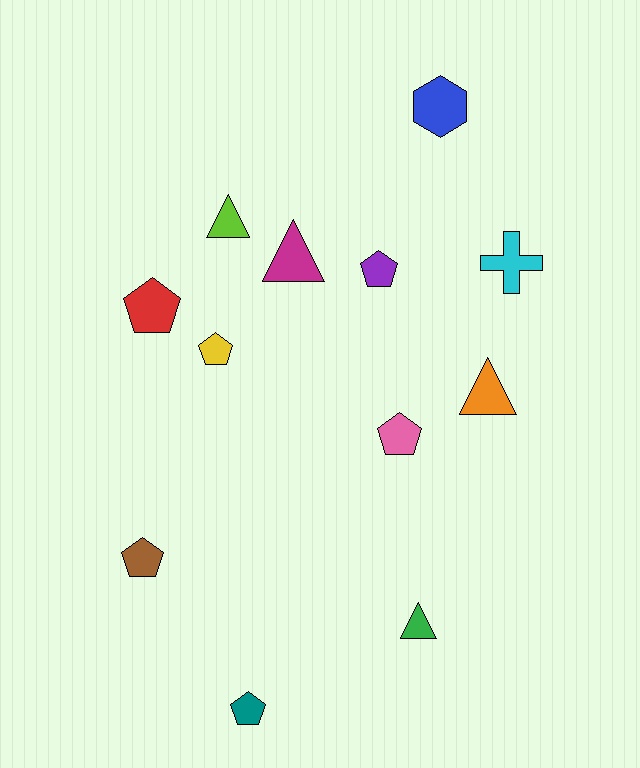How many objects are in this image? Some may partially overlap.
There are 12 objects.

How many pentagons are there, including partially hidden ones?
There are 6 pentagons.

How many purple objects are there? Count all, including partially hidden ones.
There is 1 purple object.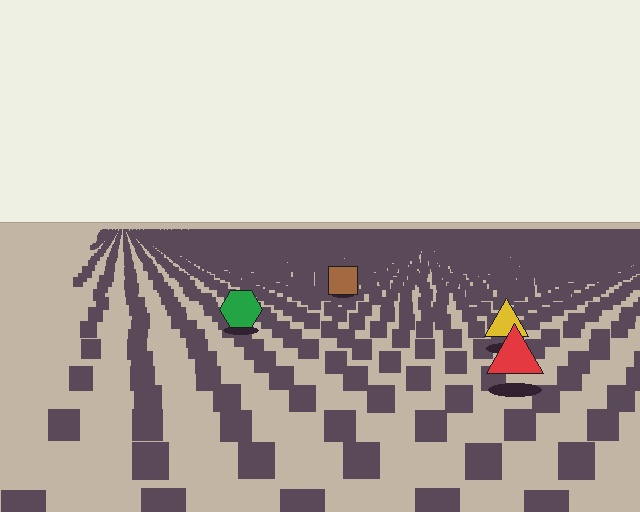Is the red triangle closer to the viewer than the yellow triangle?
Yes. The red triangle is closer — you can tell from the texture gradient: the ground texture is coarser near it.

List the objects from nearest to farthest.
From nearest to farthest: the red triangle, the yellow triangle, the green hexagon, the brown square.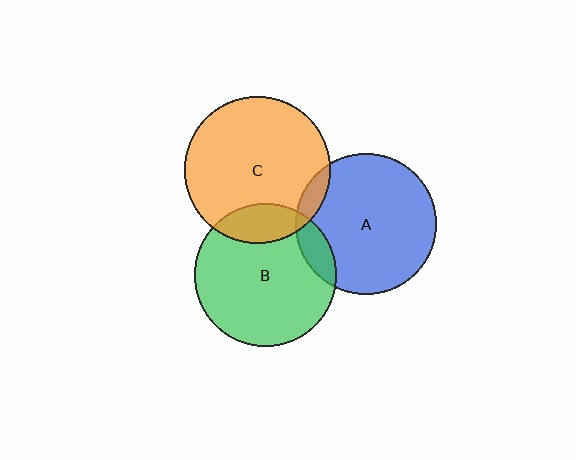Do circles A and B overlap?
Yes.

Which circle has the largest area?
Circle C (orange).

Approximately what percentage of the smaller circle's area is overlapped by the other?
Approximately 10%.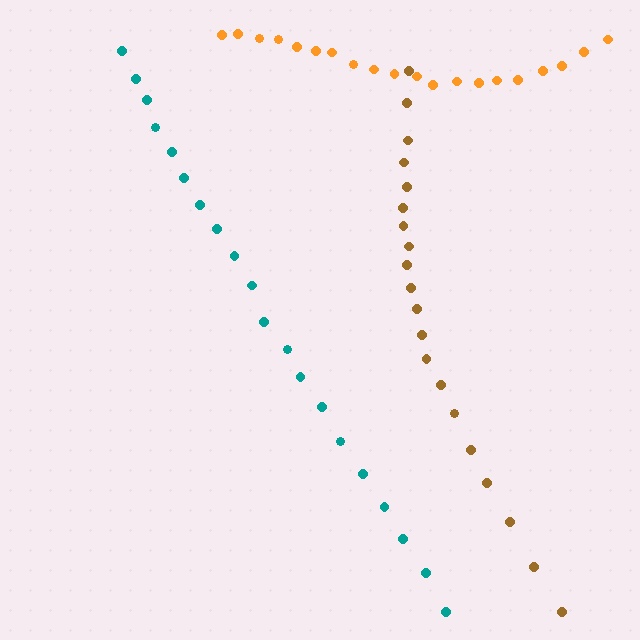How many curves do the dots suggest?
There are 3 distinct paths.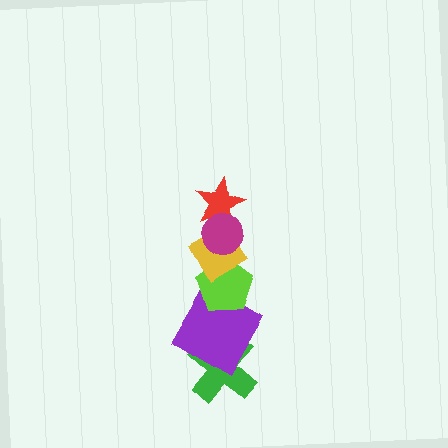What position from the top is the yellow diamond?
The yellow diamond is 3rd from the top.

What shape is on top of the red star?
The magenta circle is on top of the red star.